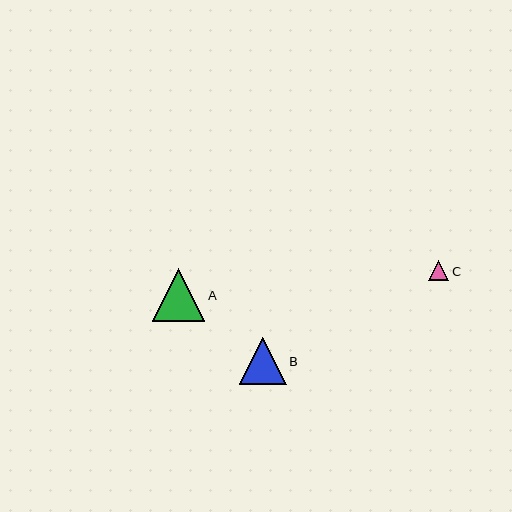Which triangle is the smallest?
Triangle C is the smallest with a size of approximately 20 pixels.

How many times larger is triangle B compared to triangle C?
Triangle B is approximately 2.3 times the size of triangle C.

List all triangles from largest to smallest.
From largest to smallest: A, B, C.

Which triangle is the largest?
Triangle A is the largest with a size of approximately 52 pixels.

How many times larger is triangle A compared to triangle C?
Triangle A is approximately 2.6 times the size of triangle C.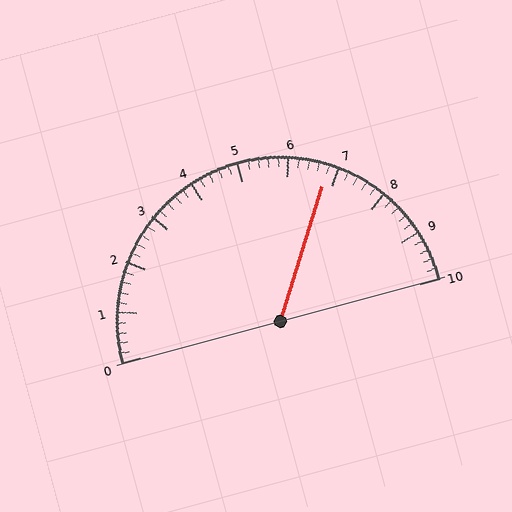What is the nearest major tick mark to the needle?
The nearest major tick mark is 7.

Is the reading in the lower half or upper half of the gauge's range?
The reading is in the upper half of the range (0 to 10).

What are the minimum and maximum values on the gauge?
The gauge ranges from 0 to 10.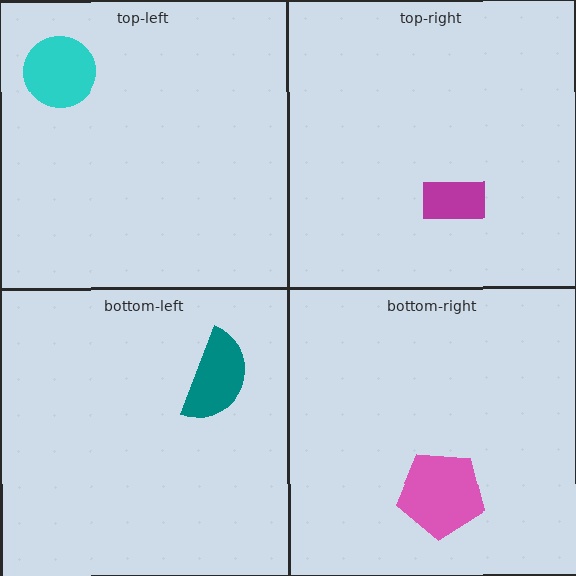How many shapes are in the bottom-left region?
1.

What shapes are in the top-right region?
The magenta rectangle.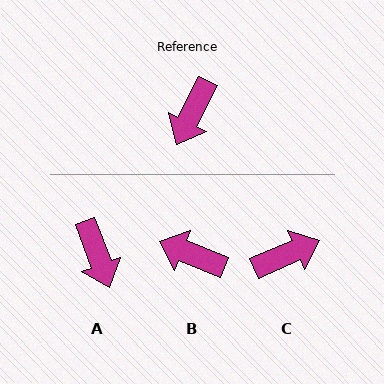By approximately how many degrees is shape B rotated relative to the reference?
Approximately 85 degrees clockwise.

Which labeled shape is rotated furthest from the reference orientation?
C, about 140 degrees away.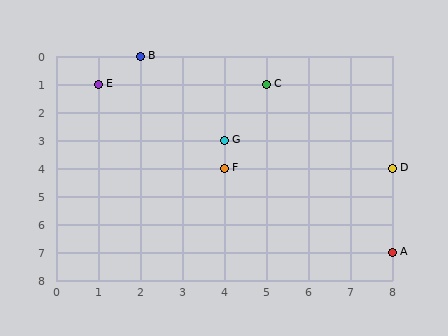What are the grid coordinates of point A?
Point A is at grid coordinates (8, 7).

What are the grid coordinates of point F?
Point F is at grid coordinates (4, 4).